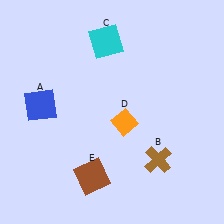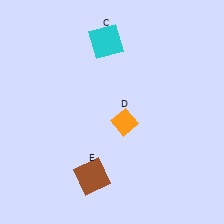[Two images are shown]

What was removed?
The brown cross (B), the blue square (A) were removed in Image 2.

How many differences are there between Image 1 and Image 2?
There are 2 differences between the two images.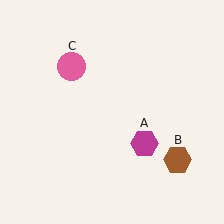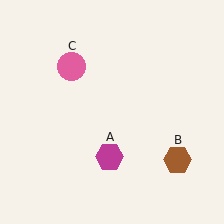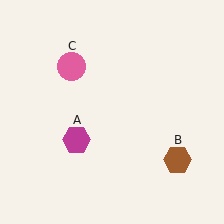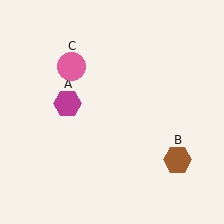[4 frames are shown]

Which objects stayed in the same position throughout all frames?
Brown hexagon (object B) and pink circle (object C) remained stationary.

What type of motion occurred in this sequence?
The magenta hexagon (object A) rotated clockwise around the center of the scene.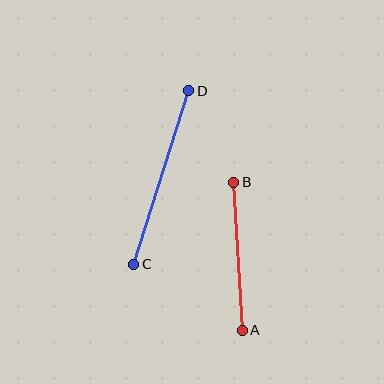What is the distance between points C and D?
The distance is approximately 182 pixels.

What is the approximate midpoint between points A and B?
The midpoint is at approximately (238, 256) pixels.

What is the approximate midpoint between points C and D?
The midpoint is at approximately (161, 178) pixels.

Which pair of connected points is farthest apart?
Points C and D are farthest apart.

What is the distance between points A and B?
The distance is approximately 149 pixels.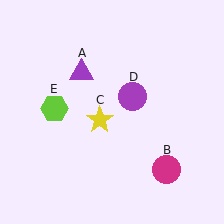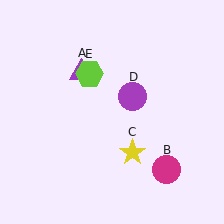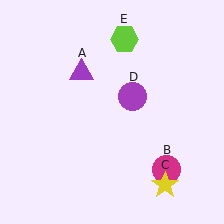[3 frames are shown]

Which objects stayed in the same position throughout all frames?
Purple triangle (object A) and magenta circle (object B) and purple circle (object D) remained stationary.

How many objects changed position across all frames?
2 objects changed position: yellow star (object C), lime hexagon (object E).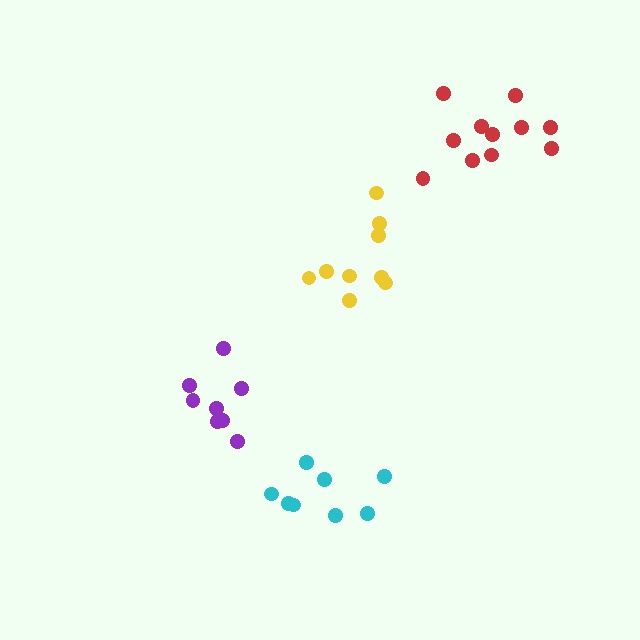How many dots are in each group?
Group 1: 9 dots, Group 2: 11 dots, Group 3: 8 dots, Group 4: 8 dots (36 total).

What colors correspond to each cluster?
The clusters are colored: yellow, red, purple, cyan.